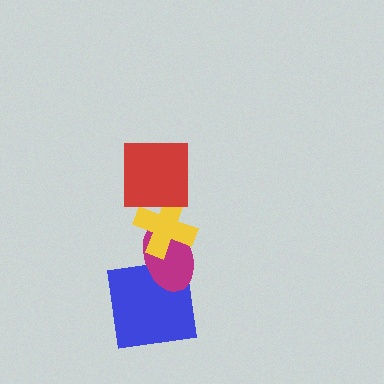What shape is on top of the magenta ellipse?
The yellow cross is on top of the magenta ellipse.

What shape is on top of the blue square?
The magenta ellipse is on top of the blue square.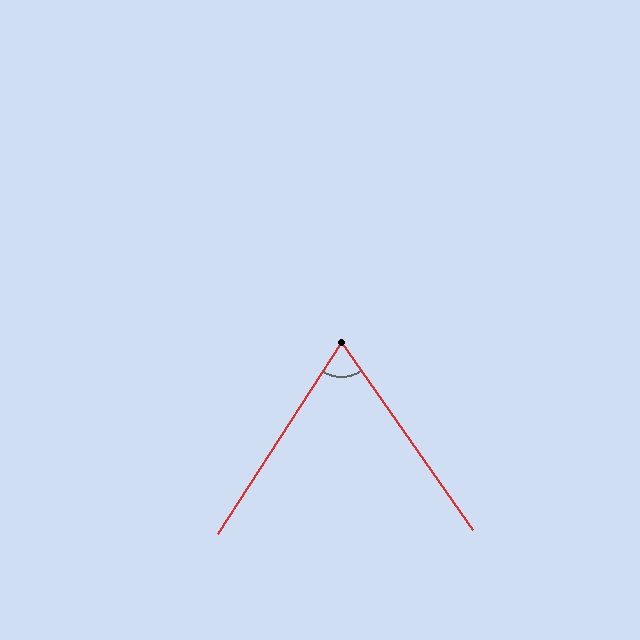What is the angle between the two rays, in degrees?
Approximately 68 degrees.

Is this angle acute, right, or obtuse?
It is acute.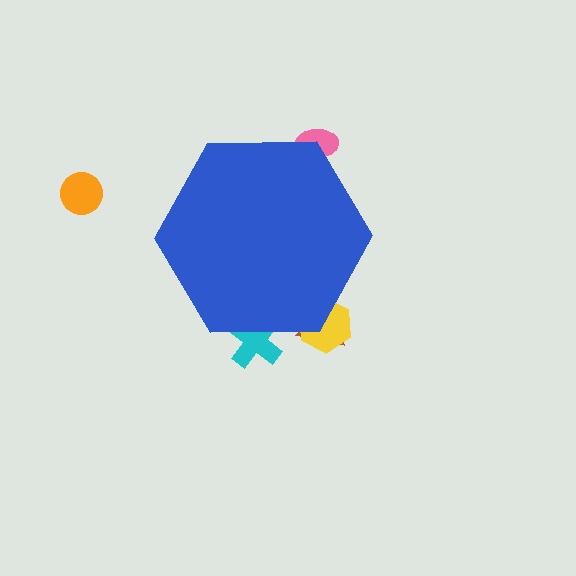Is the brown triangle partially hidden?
Yes, the brown triangle is partially hidden behind the blue hexagon.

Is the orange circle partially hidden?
No, the orange circle is fully visible.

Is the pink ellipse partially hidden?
Yes, the pink ellipse is partially hidden behind the blue hexagon.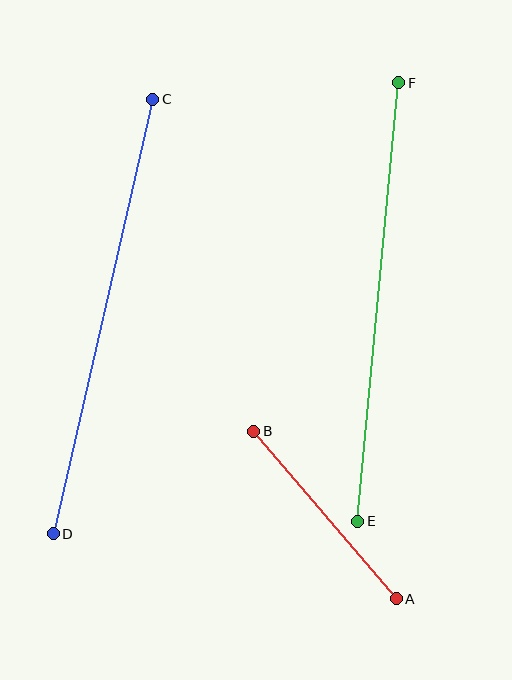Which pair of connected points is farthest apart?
Points C and D are farthest apart.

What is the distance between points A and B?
The distance is approximately 220 pixels.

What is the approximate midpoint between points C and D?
The midpoint is at approximately (103, 316) pixels.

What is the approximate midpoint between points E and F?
The midpoint is at approximately (378, 302) pixels.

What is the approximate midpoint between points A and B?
The midpoint is at approximately (325, 515) pixels.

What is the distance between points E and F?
The distance is approximately 441 pixels.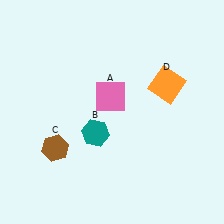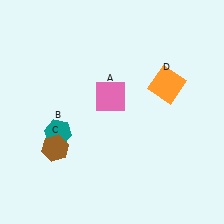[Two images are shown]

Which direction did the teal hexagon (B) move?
The teal hexagon (B) moved left.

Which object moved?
The teal hexagon (B) moved left.